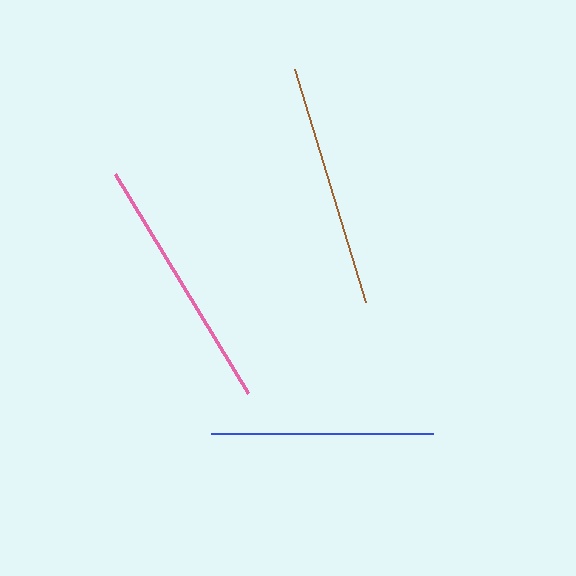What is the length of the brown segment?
The brown segment is approximately 244 pixels long.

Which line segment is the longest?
The pink line is the longest at approximately 256 pixels.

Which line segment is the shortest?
The blue line is the shortest at approximately 221 pixels.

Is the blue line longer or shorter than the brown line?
The brown line is longer than the blue line.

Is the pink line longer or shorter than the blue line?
The pink line is longer than the blue line.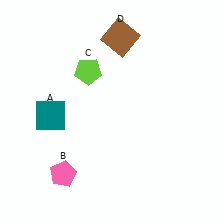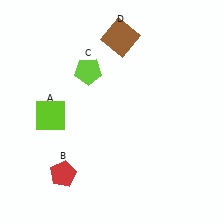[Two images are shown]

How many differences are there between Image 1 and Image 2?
There are 2 differences between the two images.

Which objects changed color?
A changed from teal to lime. B changed from pink to red.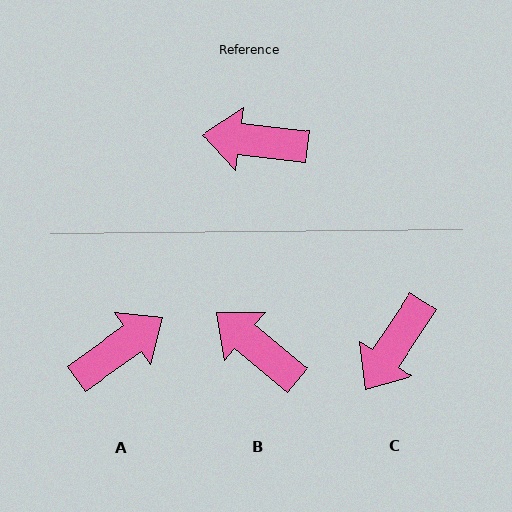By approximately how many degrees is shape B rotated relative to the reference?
Approximately 33 degrees clockwise.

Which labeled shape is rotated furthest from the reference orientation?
A, about 138 degrees away.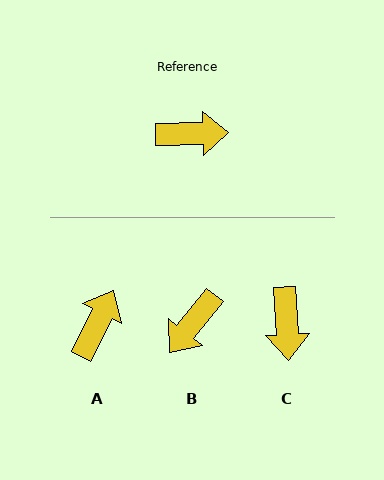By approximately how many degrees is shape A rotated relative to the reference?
Approximately 62 degrees counter-clockwise.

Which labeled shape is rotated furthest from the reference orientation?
B, about 130 degrees away.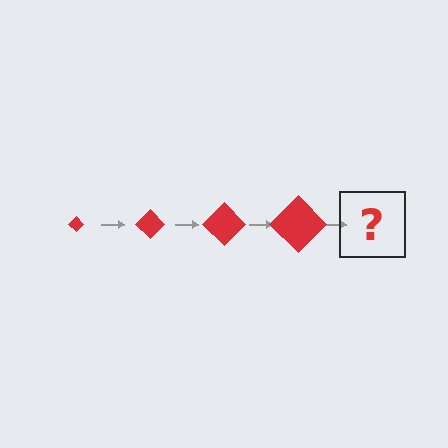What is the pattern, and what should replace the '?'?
The pattern is that the diamond gets progressively larger each step. The '?' should be a red diamond, larger than the previous one.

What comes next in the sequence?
The next element should be a red diamond, larger than the previous one.